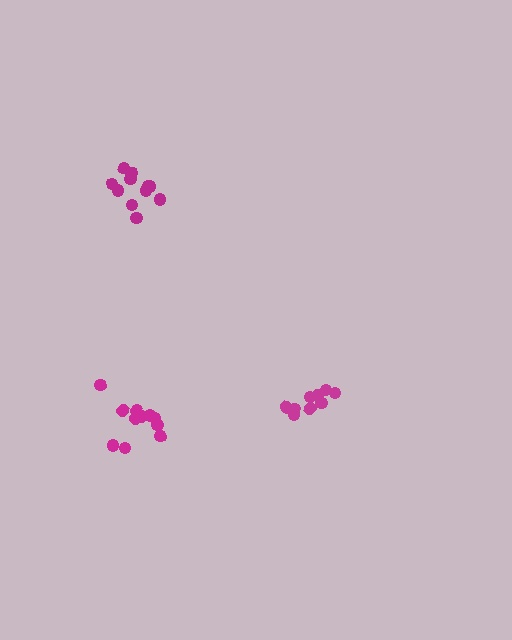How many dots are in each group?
Group 1: 10 dots, Group 2: 11 dots, Group 3: 11 dots (32 total).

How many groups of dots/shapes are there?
There are 3 groups.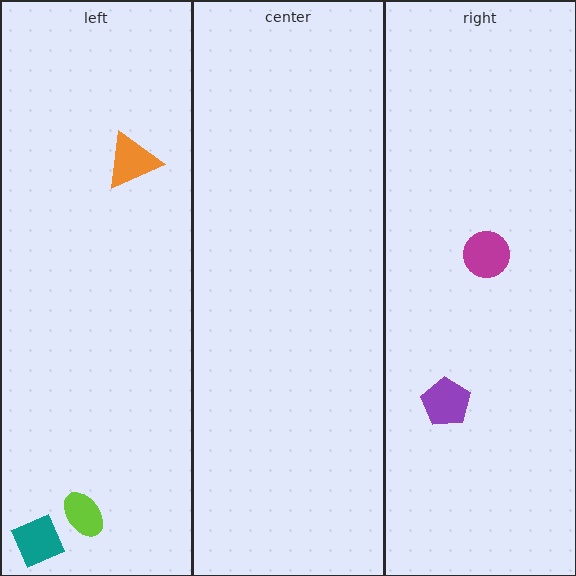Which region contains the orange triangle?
The left region.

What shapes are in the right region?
The magenta circle, the purple pentagon.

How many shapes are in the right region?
2.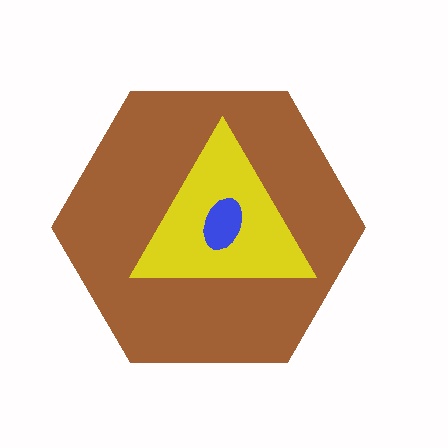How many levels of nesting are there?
3.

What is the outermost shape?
The brown hexagon.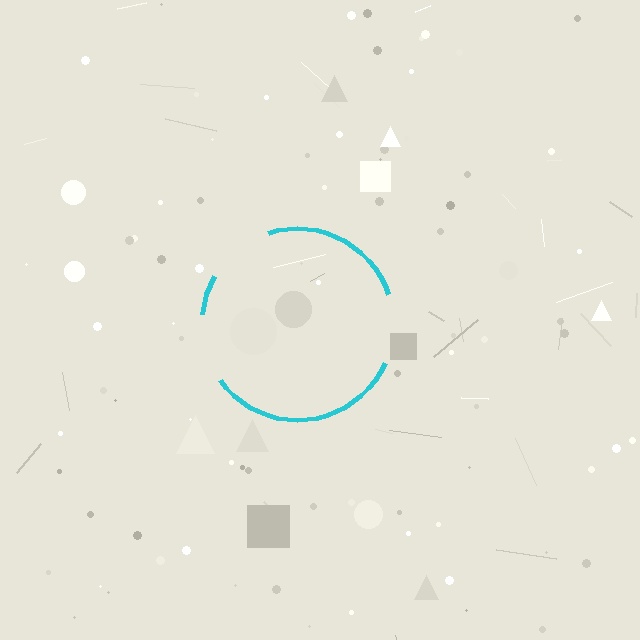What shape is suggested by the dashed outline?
The dashed outline suggests a circle.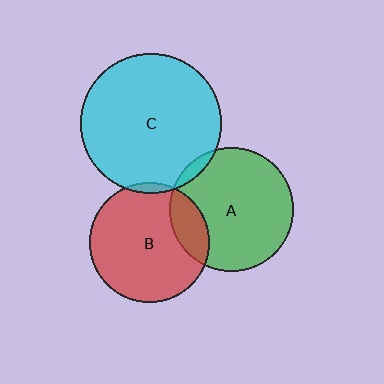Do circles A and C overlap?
Yes.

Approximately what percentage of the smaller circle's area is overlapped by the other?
Approximately 5%.